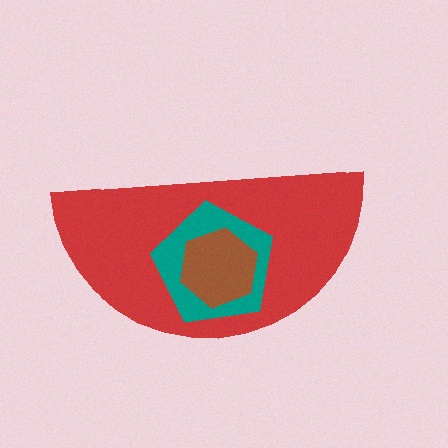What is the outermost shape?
The red semicircle.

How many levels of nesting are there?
3.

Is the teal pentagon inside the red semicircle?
Yes.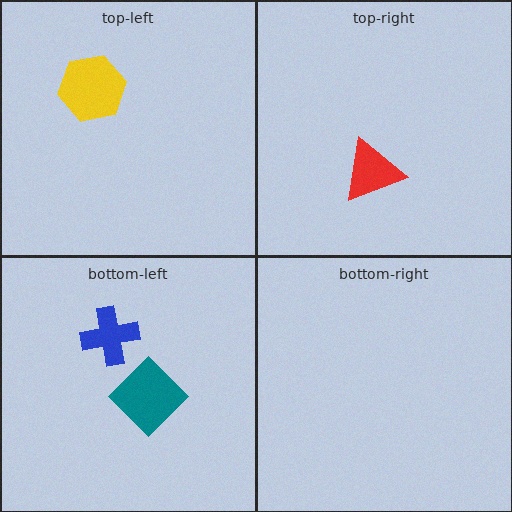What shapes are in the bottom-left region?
The blue cross, the teal diamond.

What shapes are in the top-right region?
The red triangle.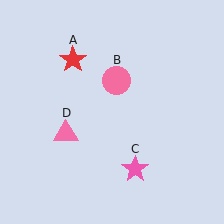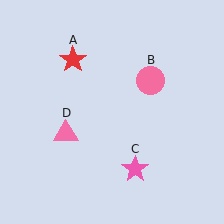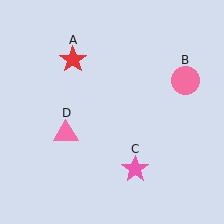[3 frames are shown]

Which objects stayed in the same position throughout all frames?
Red star (object A) and pink star (object C) and pink triangle (object D) remained stationary.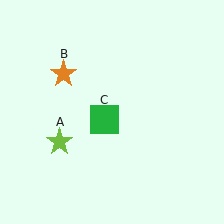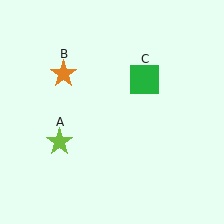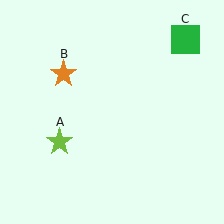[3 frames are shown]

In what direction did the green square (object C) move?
The green square (object C) moved up and to the right.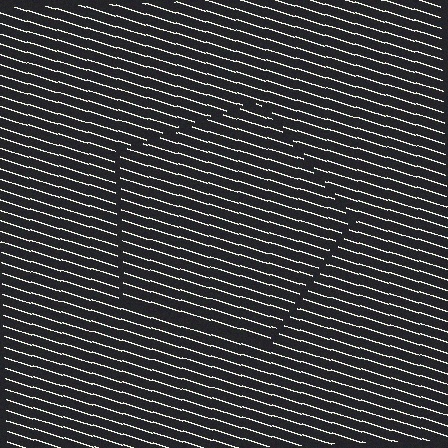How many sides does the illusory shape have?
5 sides — the line-ends trace a pentagon.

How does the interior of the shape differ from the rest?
The interior of the shape contains the same grating, shifted by half a period — the contour is defined by the phase discontinuity where line-ends from the inner and outer gratings abut.